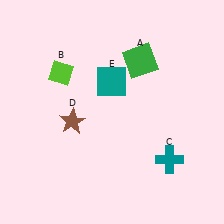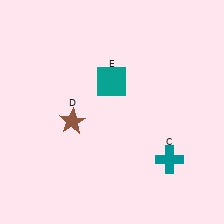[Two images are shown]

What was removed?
The green square (A), the lime diamond (B) were removed in Image 2.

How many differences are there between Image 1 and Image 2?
There are 2 differences between the two images.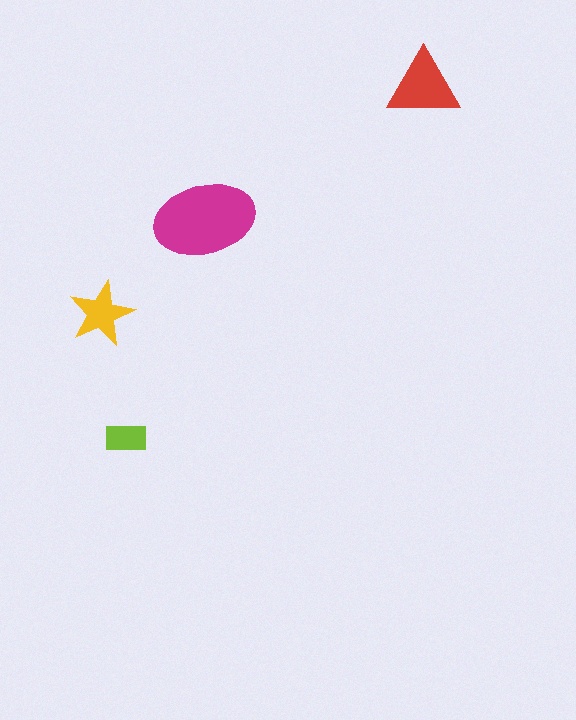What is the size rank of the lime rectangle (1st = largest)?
4th.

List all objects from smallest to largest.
The lime rectangle, the yellow star, the red triangle, the magenta ellipse.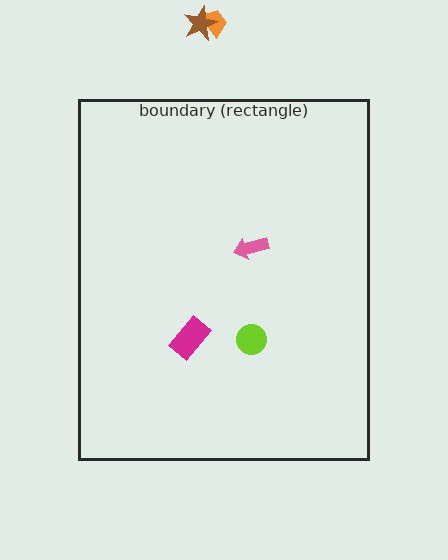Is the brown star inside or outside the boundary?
Outside.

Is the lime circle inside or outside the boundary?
Inside.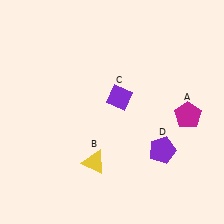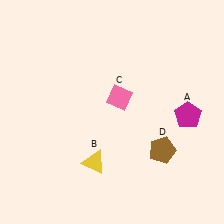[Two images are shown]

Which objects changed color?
C changed from purple to pink. D changed from purple to brown.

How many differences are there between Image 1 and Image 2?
There are 2 differences between the two images.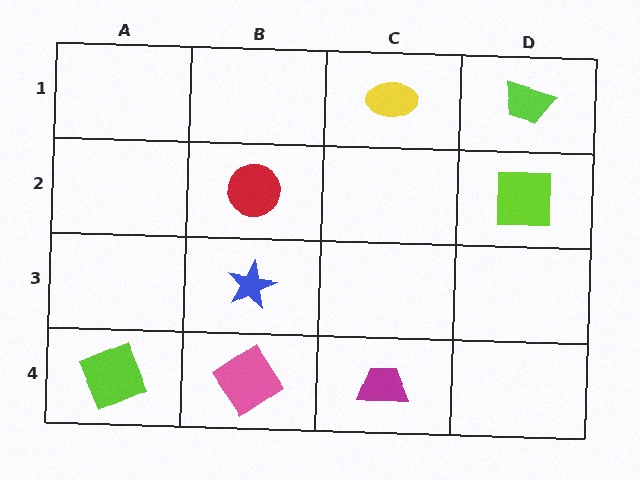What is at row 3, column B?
A blue star.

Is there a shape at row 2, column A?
No, that cell is empty.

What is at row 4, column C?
A magenta trapezoid.